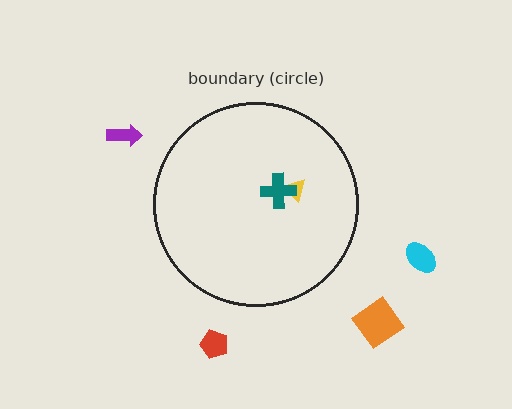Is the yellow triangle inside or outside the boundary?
Inside.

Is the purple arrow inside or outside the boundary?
Outside.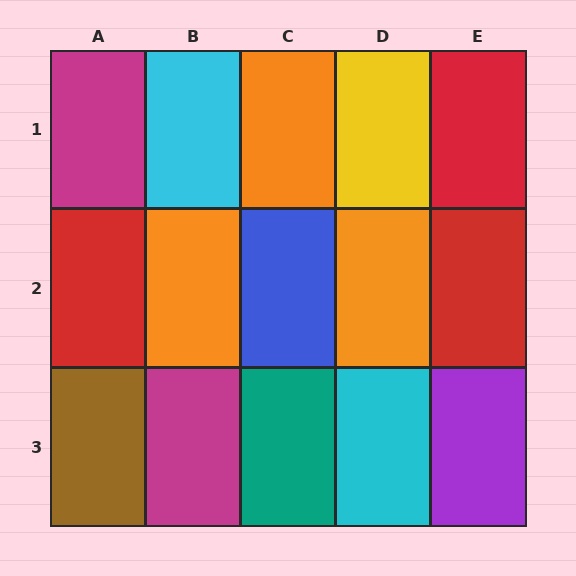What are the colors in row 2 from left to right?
Red, orange, blue, orange, red.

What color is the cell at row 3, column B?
Magenta.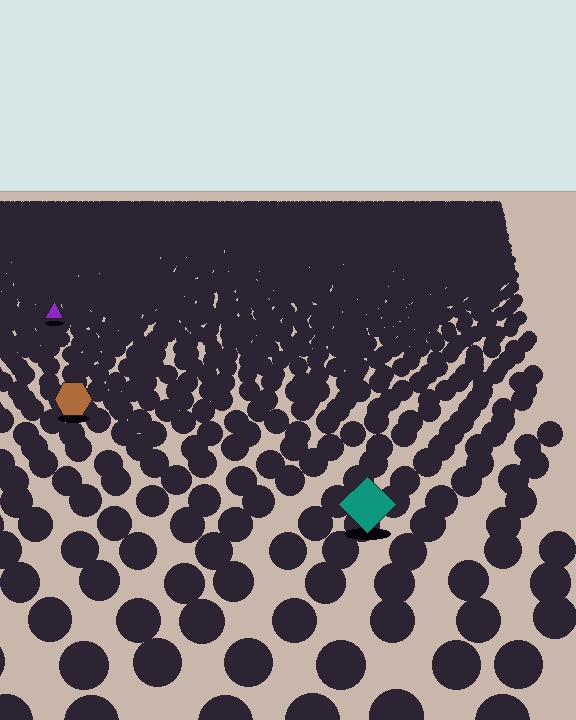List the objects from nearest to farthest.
From nearest to farthest: the teal diamond, the brown hexagon, the purple triangle.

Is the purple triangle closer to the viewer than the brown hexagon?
No. The brown hexagon is closer — you can tell from the texture gradient: the ground texture is coarser near it.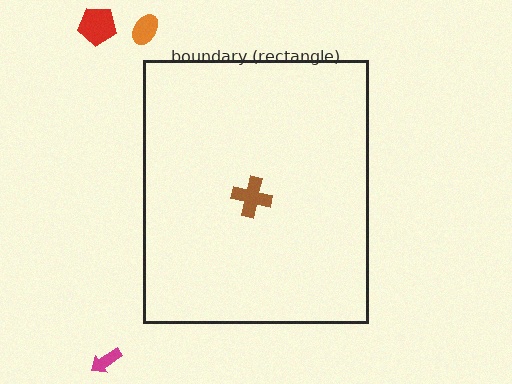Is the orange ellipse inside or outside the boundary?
Outside.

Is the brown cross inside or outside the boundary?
Inside.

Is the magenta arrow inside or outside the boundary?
Outside.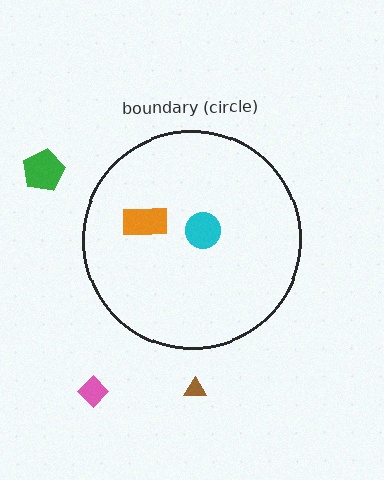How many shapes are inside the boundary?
2 inside, 3 outside.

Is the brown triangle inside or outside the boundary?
Outside.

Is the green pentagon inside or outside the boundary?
Outside.